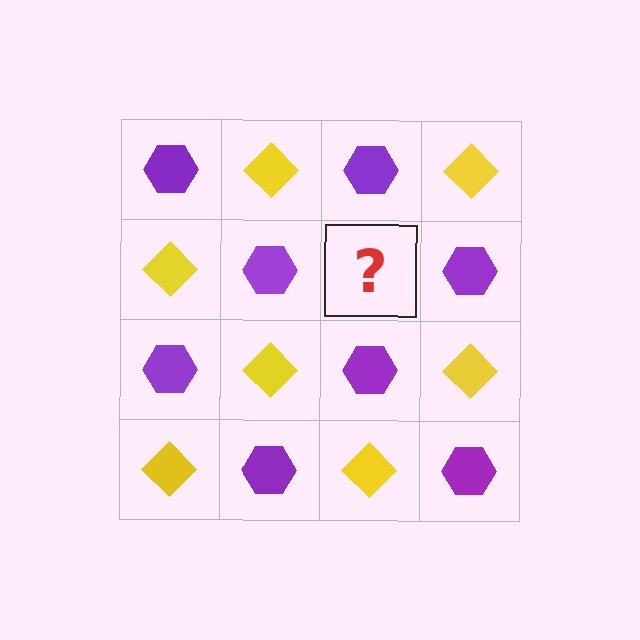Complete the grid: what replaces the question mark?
The question mark should be replaced with a yellow diamond.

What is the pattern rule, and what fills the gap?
The rule is that it alternates purple hexagon and yellow diamond in a checkerboard pattern. The gap should be filled with a yellow diamond.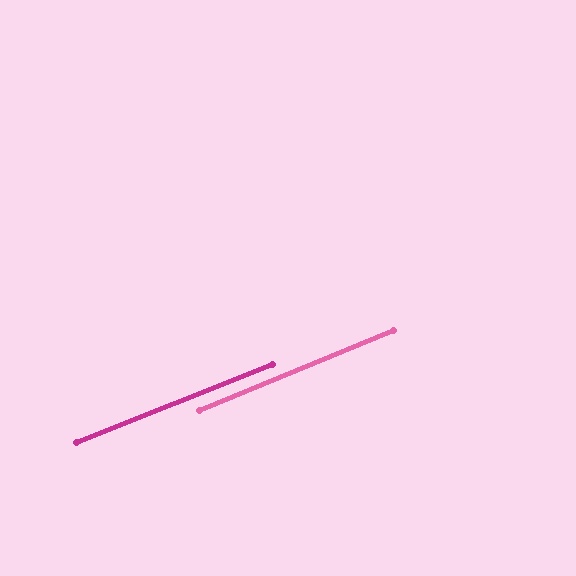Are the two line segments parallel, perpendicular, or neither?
Parallel — their directions differ by only 0.6°.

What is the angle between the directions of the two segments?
Approximately 1 degree.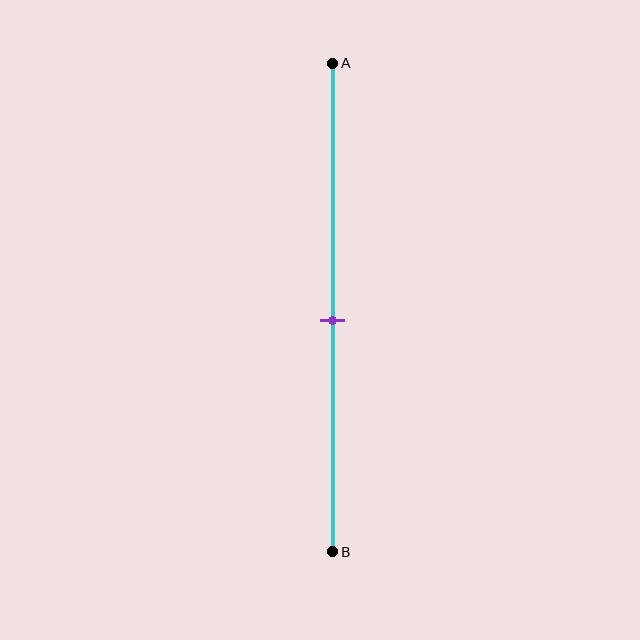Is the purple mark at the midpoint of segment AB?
Yes, the mark is approximately at the midpoint.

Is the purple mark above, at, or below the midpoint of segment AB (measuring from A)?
The purple mark is approximately at the midpoint of segment AB.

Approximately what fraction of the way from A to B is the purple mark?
The purple mark is approximately 55% of the way from A to B.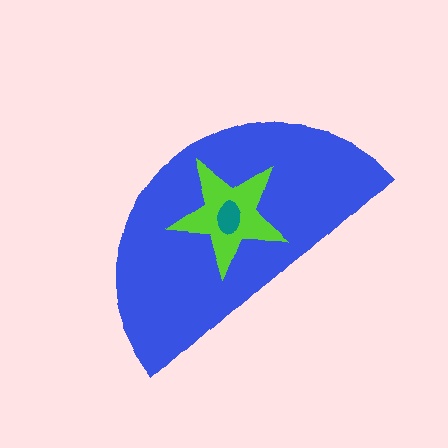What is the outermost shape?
The blue semicircle.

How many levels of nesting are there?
3.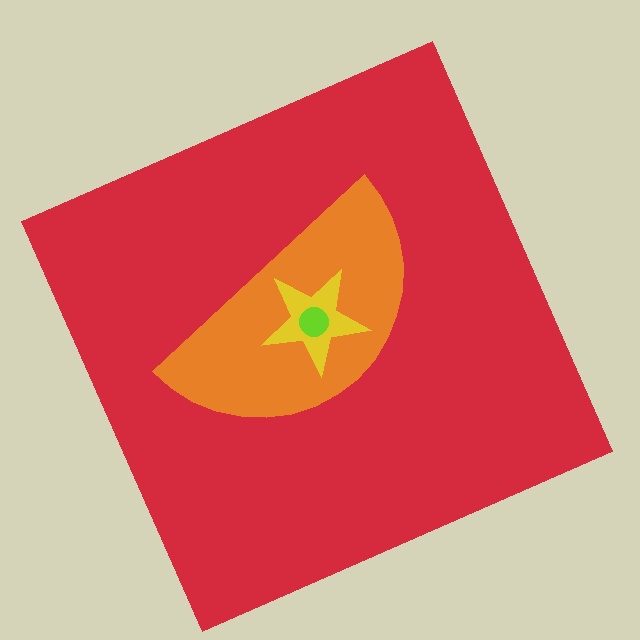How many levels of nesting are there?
4.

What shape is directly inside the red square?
The orange semicircle.